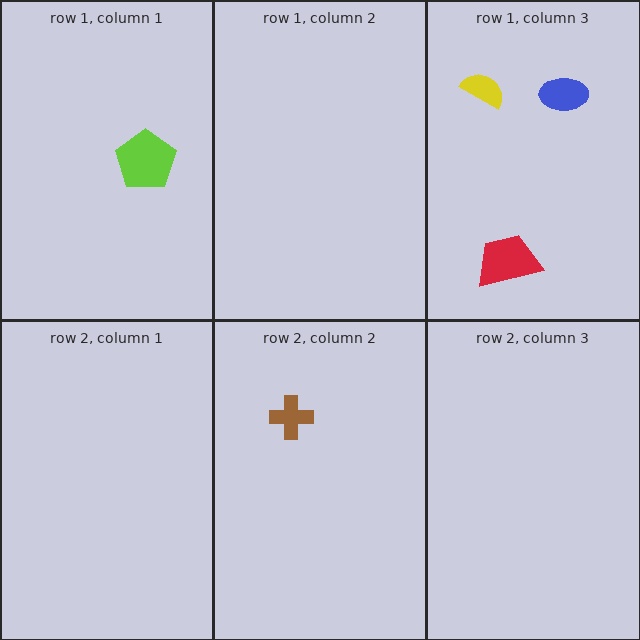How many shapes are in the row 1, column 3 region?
3.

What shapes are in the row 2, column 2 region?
The brown cross.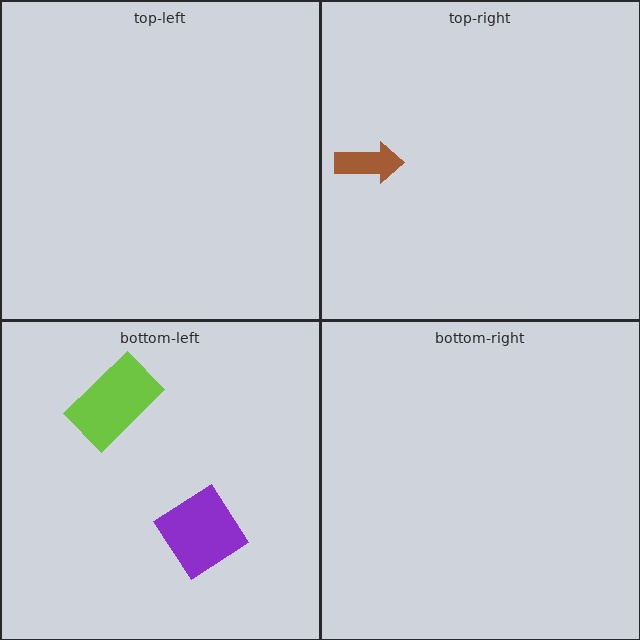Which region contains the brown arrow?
The top-right region.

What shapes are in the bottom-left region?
The lime rectangle, the purple diamond.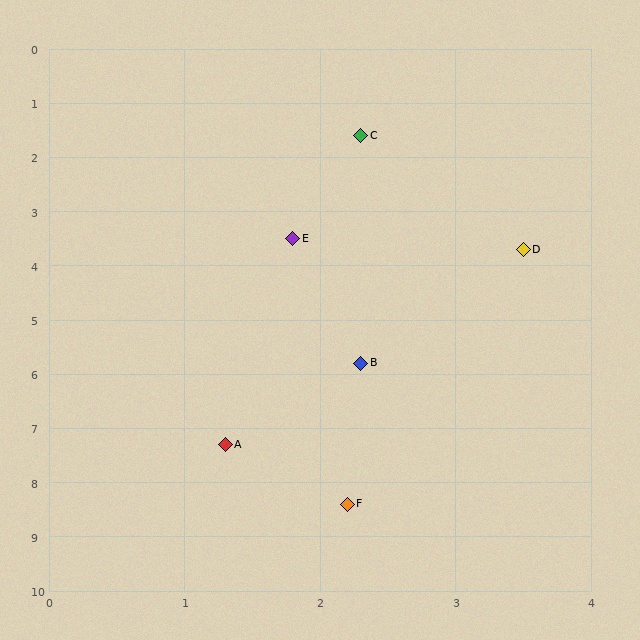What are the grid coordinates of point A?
Point A is at approximately (1.3, 7.3).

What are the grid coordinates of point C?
Point C is at approximately (2.3, 1.6).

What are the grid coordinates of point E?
Point E is at approximately (1.8, 3.5).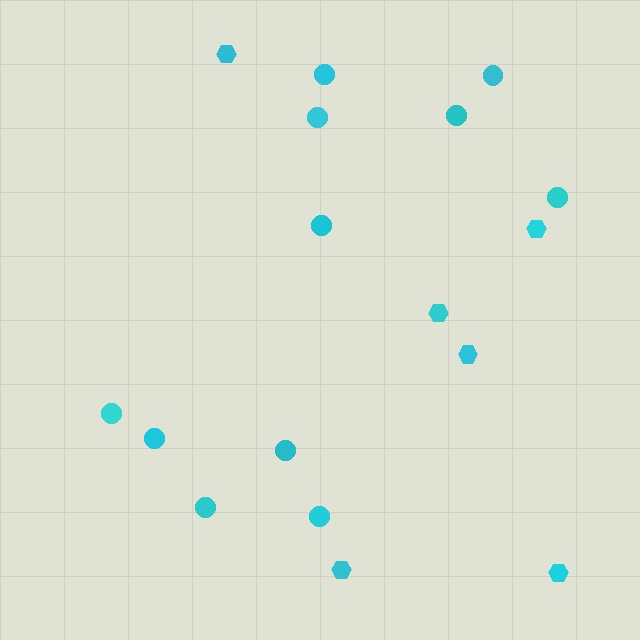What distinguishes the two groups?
There are 2 groups: one group of hexagons (6) and one group of circles (11).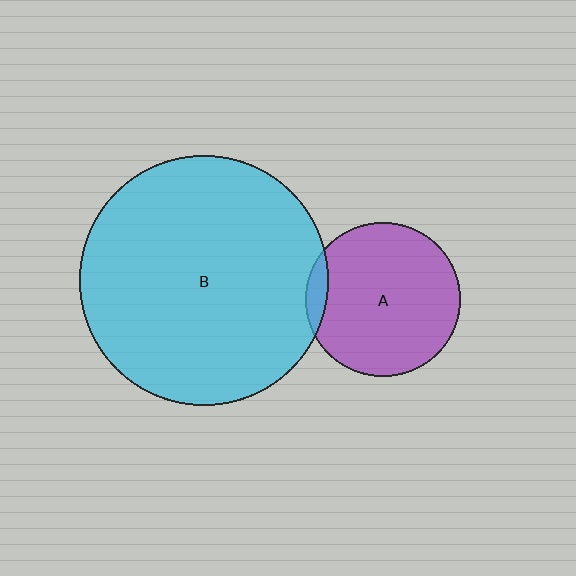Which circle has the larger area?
Circle B (cyan).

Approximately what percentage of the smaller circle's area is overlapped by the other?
Approximately 5%.